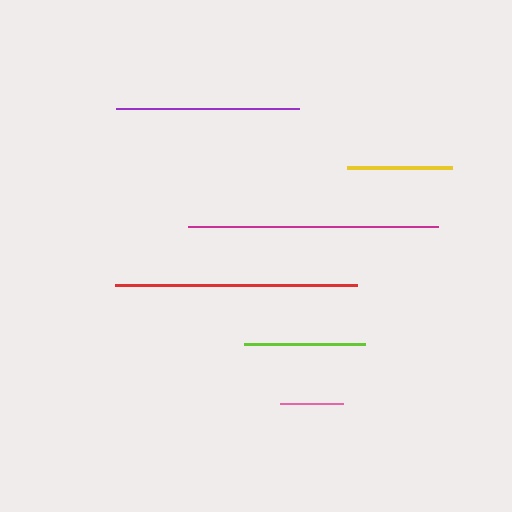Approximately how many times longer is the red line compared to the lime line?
The red line is approximately 2.0 times the length of the lime line.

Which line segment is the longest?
The magenta line is the longest at approximately 250 pixels.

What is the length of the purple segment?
The purple segment is approximately 183 pixels long.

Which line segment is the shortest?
The pink line is the shortest at approximately 64 pixels.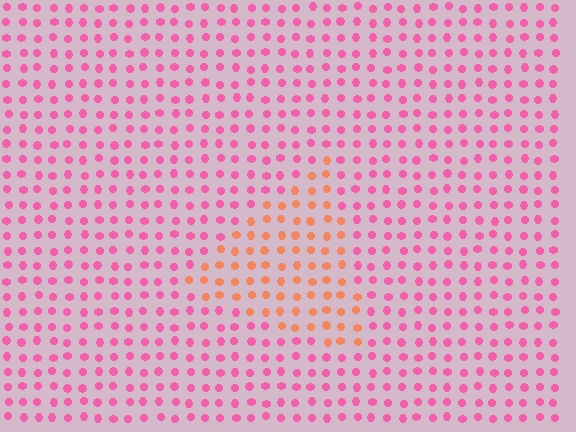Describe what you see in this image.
The image is filled with small pink elements in a uniform arrangement. A triangle-shaped region is visible where the elements are tinted to a slightly different hue, forming a subtle color boundary.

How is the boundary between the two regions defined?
The boundary is defined purely by a slight shift in hue (about 46 degrees). Spacing, size, and orientation are identical on both sides.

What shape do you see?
I see a triangle.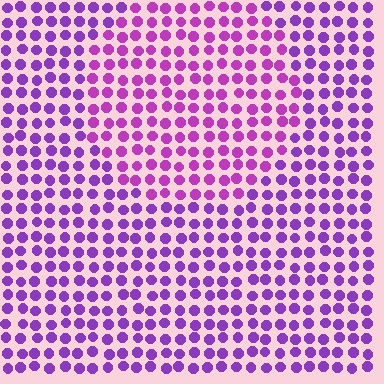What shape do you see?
I see a circle.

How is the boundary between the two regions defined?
The boundary is defined purely by a slight shift in hue (about 24 degrees). Spacing, size, and orientation are identical on both sides.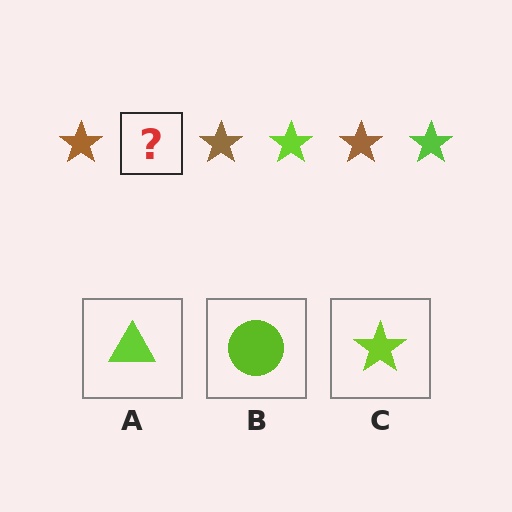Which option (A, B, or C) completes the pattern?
C.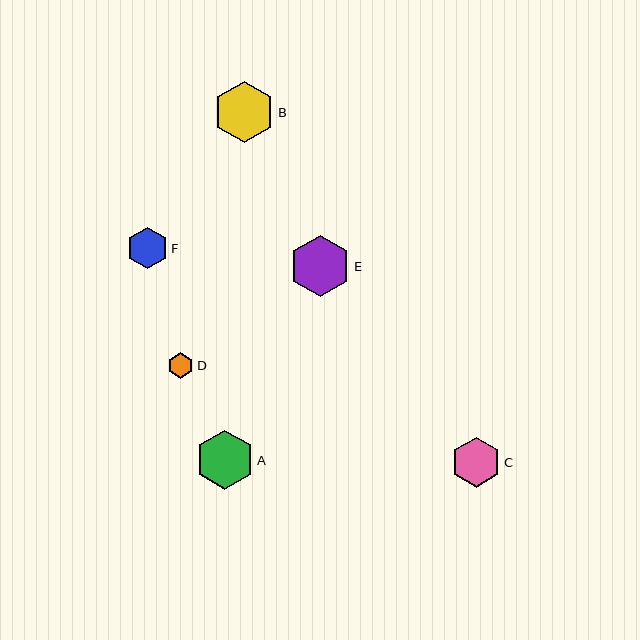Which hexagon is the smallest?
Hexagon D is the smallest with a size of approximately 25 pixels.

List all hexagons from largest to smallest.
From largest to smallest: B, E, A, C, F, D.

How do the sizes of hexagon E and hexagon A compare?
Hexagon E and hexagon A are approximately the same size.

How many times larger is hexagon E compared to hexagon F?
Hexagon E is approximately 1.5 times the size of hexagon F.